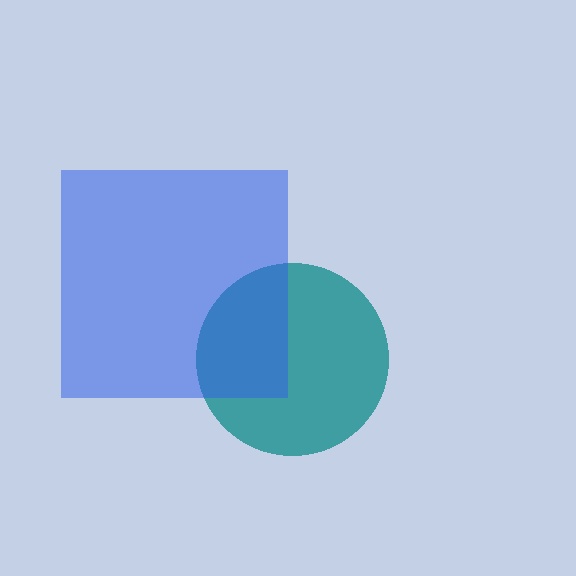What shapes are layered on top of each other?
The layered shapes are: a teal circle, a blue square.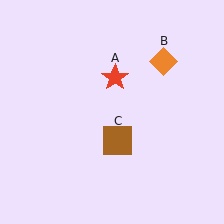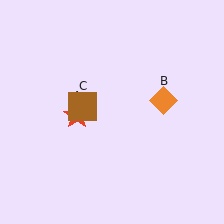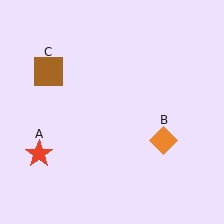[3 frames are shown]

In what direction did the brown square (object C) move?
The brown square (object C) moved up and to the left.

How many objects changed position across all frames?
3 objects changed position: red star (object A), orange diamond (object B), brown square (object C).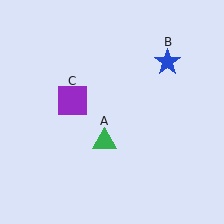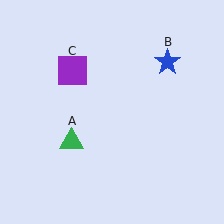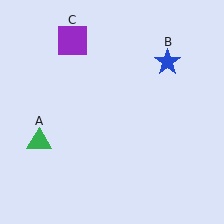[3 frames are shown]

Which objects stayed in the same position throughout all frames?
Blue star (object B) remained stationary.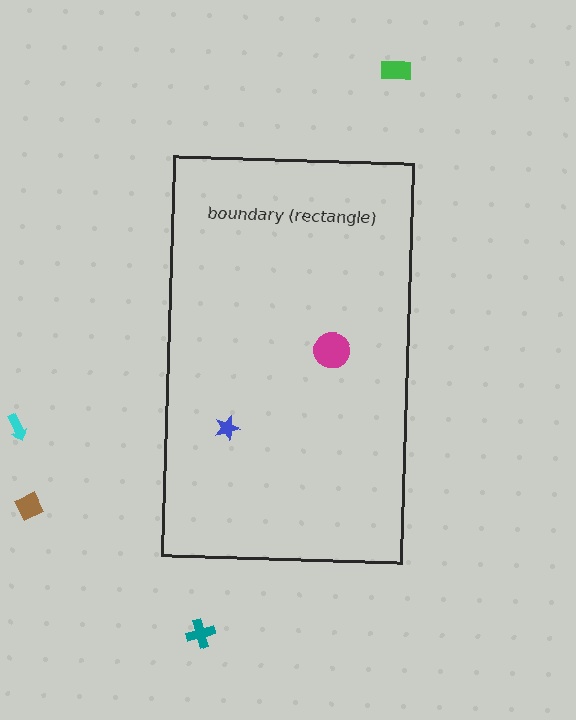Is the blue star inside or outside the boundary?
Inside.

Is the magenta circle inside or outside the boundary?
Inside.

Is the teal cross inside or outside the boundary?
Outside.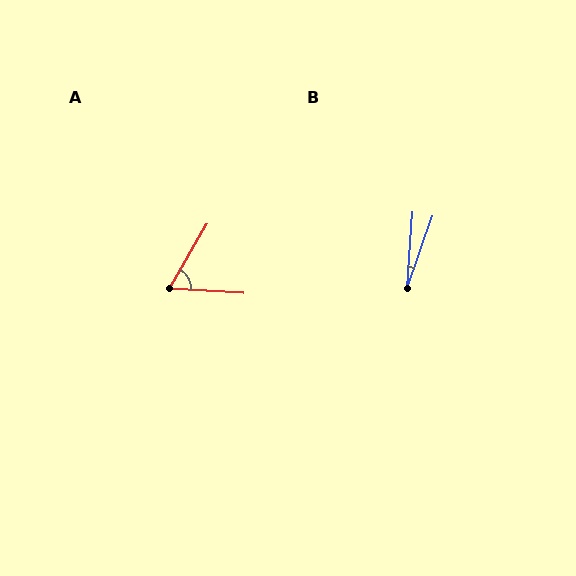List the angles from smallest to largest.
B (16°), A (63°).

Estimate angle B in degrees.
Approximately 16 degrees.